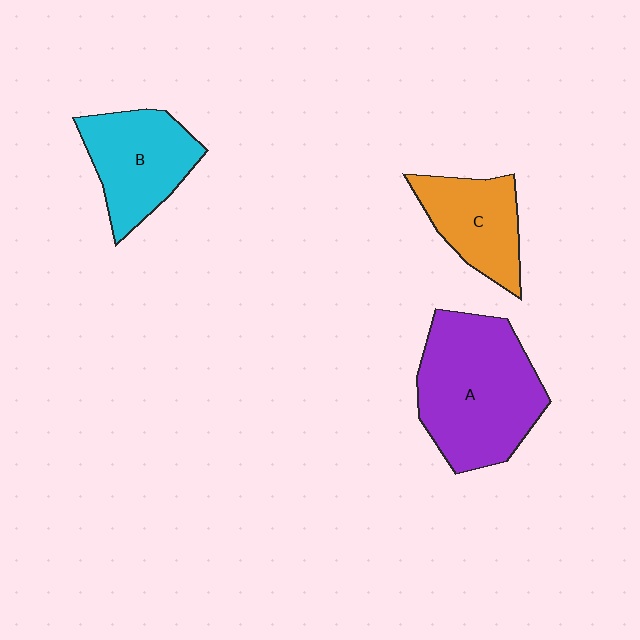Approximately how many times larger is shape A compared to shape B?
Approximately 1.6 times.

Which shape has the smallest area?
Shape C (orange).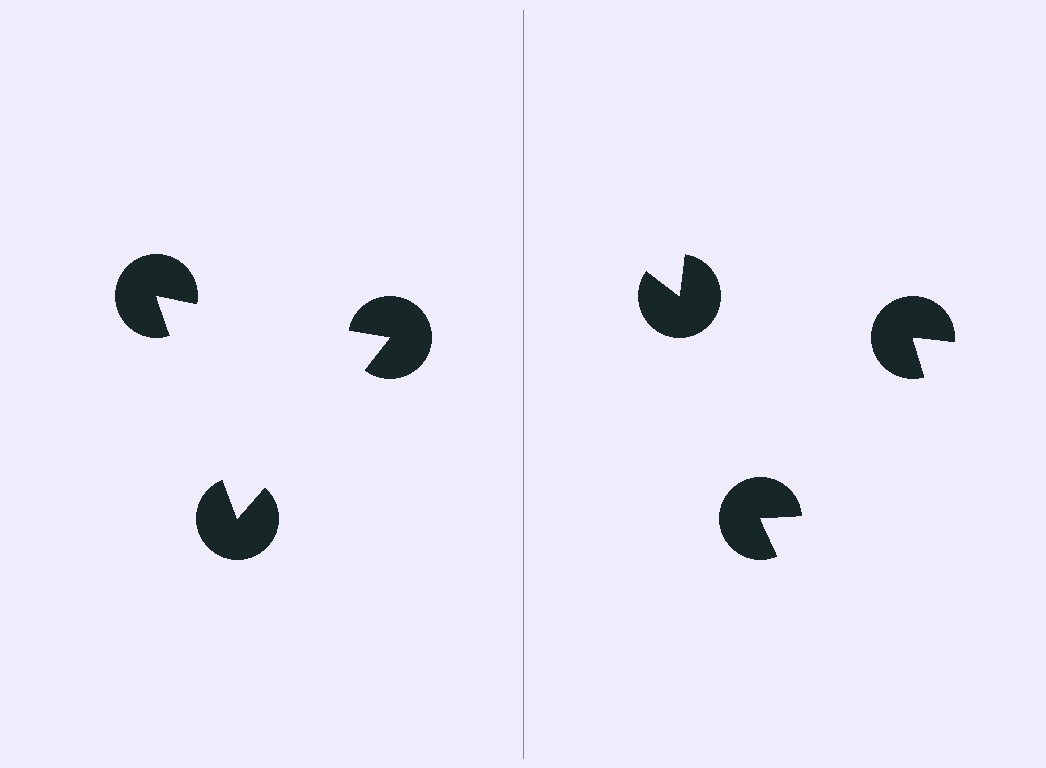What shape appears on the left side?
An illusory triangle.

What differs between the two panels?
The pac-man discs are positioned identically on both sides; only the wedge orientations differ. On the left they align to a triangle; on the right they are misaligned.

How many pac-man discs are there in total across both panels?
6 — 3 on each side.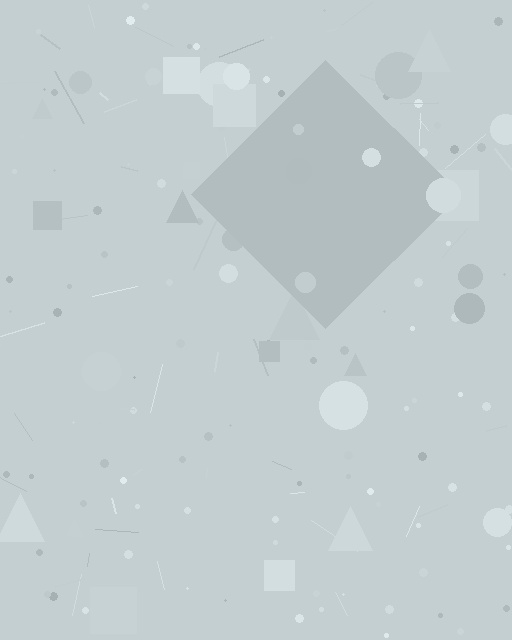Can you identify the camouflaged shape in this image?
The camouflaged shape is a diamond.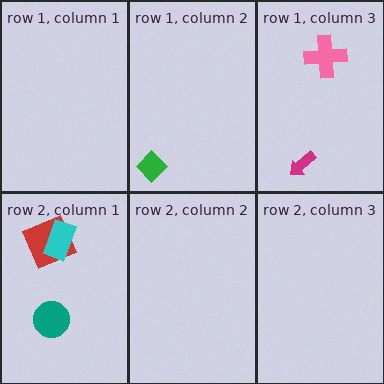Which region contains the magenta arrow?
The row 1, column 3 region.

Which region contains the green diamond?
The row 1, column 2 region.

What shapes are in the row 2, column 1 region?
The red square, the cyan rectangle, the teal circle.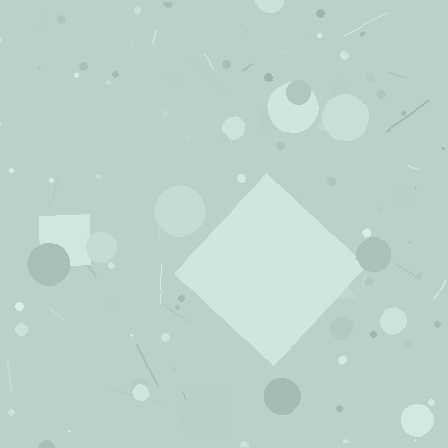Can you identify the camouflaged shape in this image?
The camouflaged shape is a diamond.